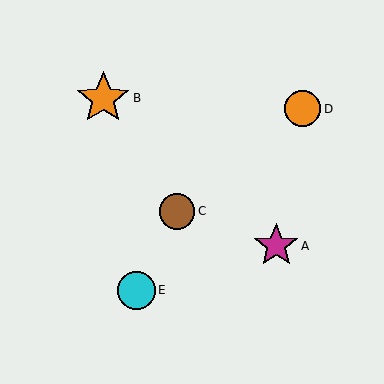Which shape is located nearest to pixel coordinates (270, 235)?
The magenta star (labeled A) at (276, 246) is nearest to that location.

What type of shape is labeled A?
Shape A is a magenta star.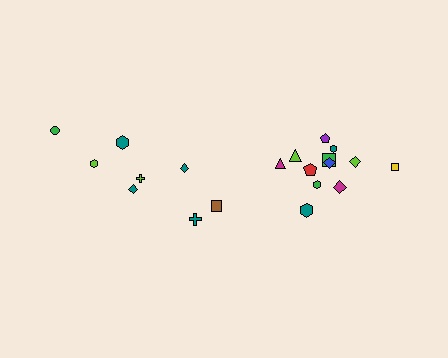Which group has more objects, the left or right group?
The right group.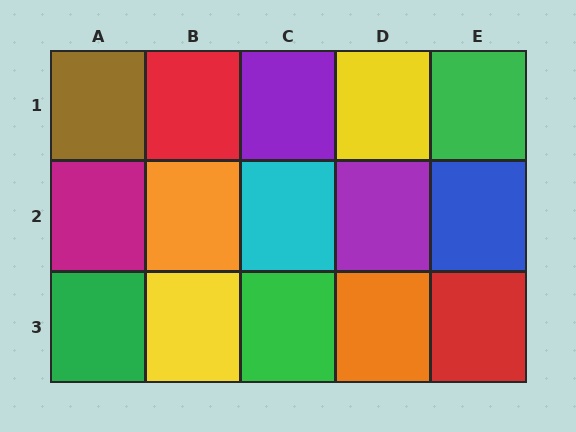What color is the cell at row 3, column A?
Green.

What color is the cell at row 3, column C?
Green.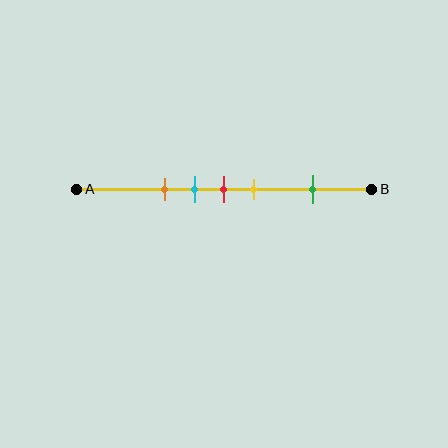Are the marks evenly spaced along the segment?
No, the marks are not evenly spaced.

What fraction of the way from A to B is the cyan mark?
The cyan mark is approximately 40% (0.4) of the way from A to B.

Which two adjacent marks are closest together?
The cyan and red marks are the closest adjacent pair.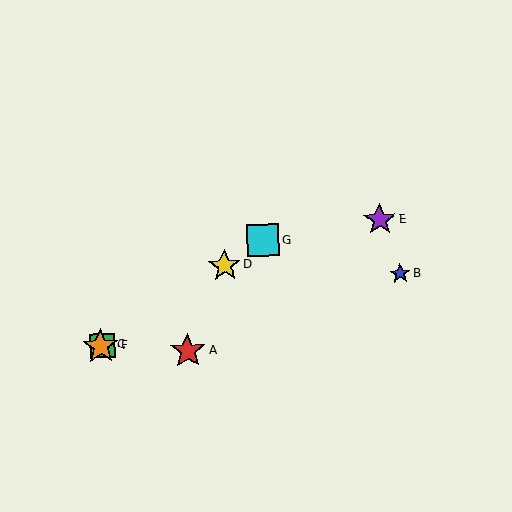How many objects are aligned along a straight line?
4 objects (C, D, F, G) are aligned along a straight line.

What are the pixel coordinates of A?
Object A is at (188, 351).